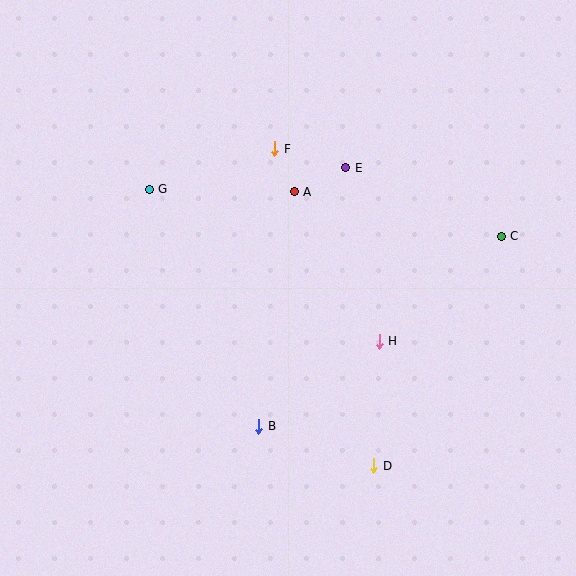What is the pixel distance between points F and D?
The distance between F and D is 332 pixels.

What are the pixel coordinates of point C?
Point C is at (501, 236).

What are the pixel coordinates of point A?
Point A is at (294, 192).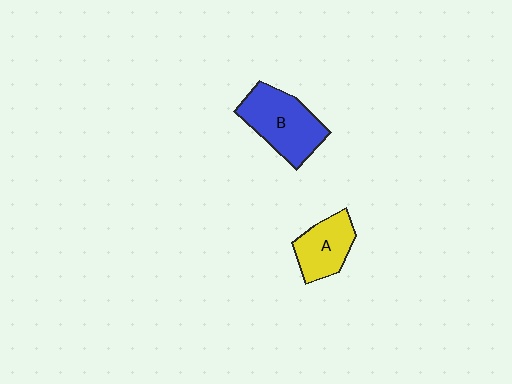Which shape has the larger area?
Shape B (blue).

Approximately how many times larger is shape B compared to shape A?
Approximately 1.5 times.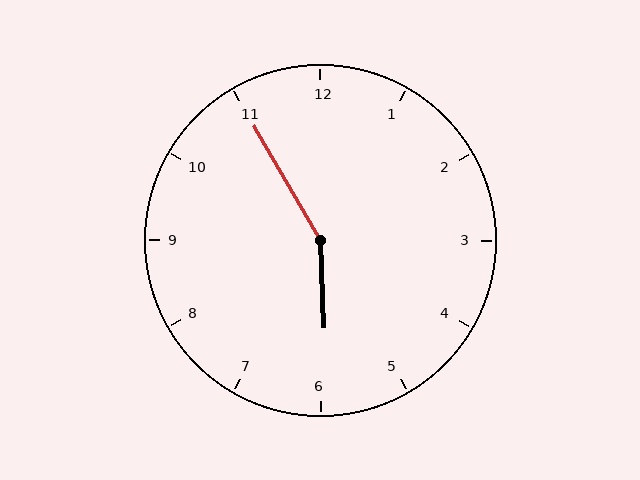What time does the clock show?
5:55.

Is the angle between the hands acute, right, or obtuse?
It is obtuse.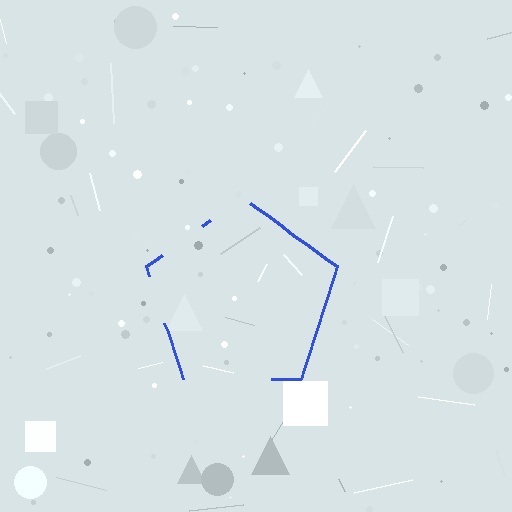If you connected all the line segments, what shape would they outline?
They would outline a pentagon.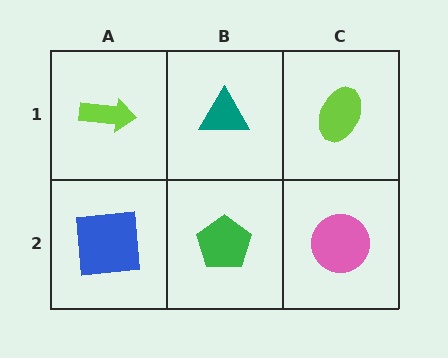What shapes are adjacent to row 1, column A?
A blue square (row 2, column A), a teal triangle (row 1, column B).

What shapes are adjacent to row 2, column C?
A lime ellipse (row 1, column C), a green pentagon (row 2, column B).